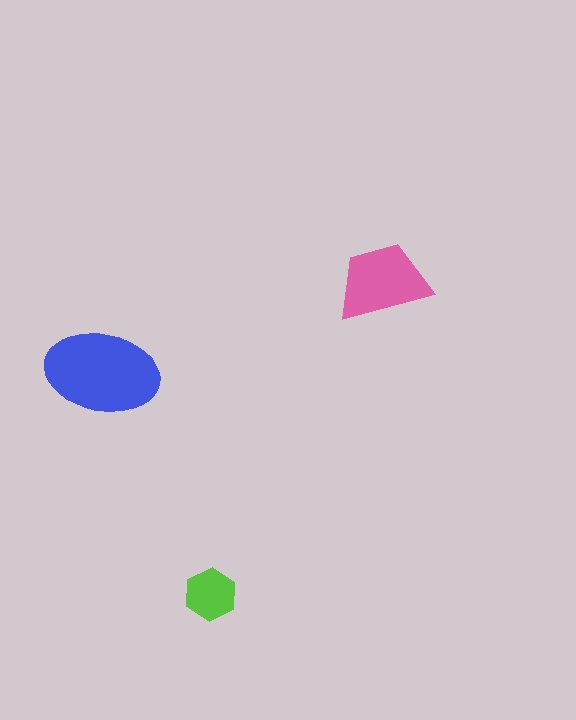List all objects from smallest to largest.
The lime hexagon, the pink trapezoid, the blue ellipse.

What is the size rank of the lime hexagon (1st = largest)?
3rd.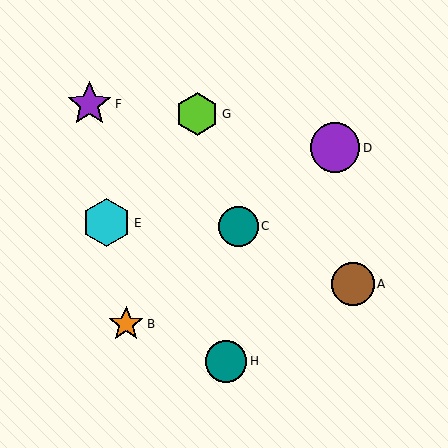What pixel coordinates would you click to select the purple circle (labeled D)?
Click at (335, 148) to select the purple circle D.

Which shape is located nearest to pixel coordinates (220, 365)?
The teal circle (labeled H) at (226, 361) is nearest to that location.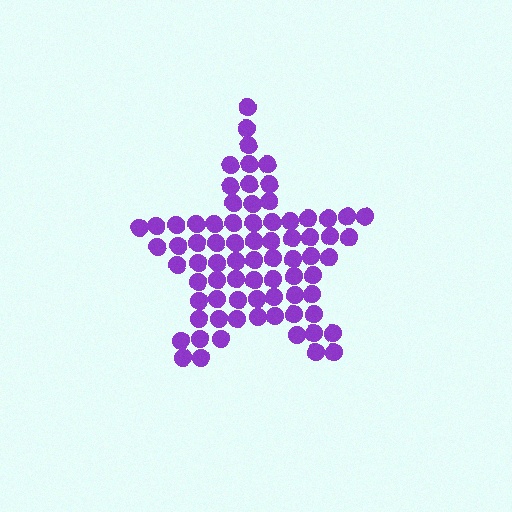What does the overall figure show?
The overall figure shows a star.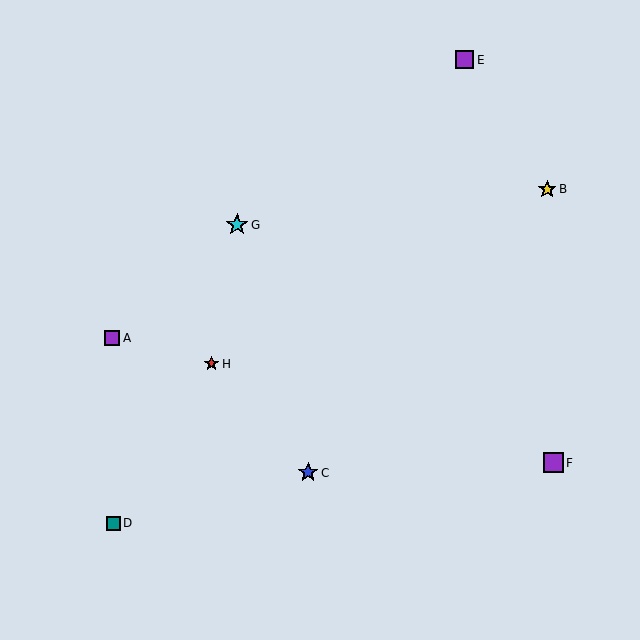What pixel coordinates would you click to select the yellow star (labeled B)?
Click at (547, 189) to select the yellow star B.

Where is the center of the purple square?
The center of the purple square is at (465, 60).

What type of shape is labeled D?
Shape D is a teal square.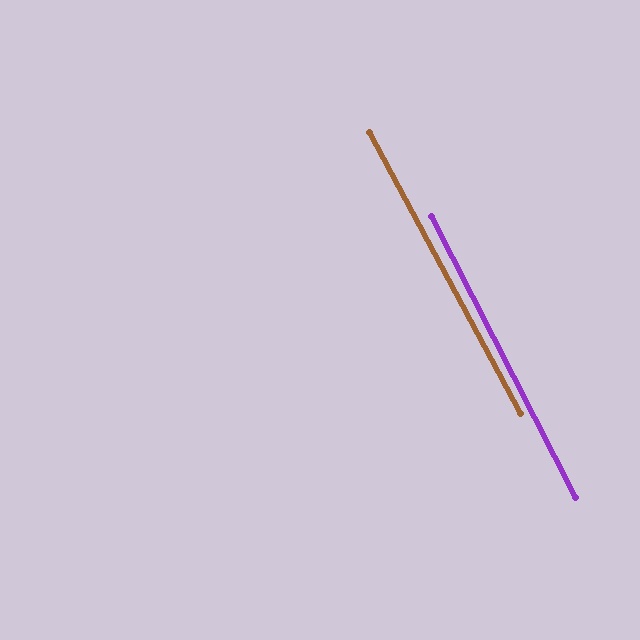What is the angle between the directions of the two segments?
Approximately 1 degree.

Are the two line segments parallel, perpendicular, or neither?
Parallel — their directions differ by only 1.2°.